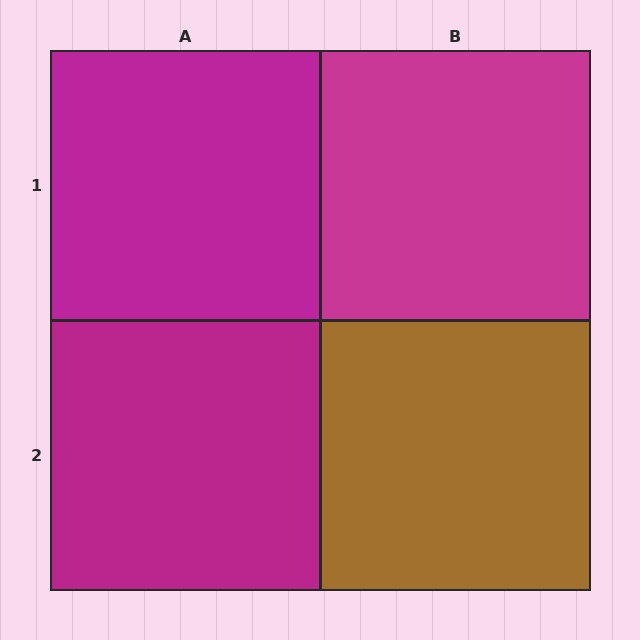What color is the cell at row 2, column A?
Magenta.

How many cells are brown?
1 cell is brown.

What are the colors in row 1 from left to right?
Magenta, magenta.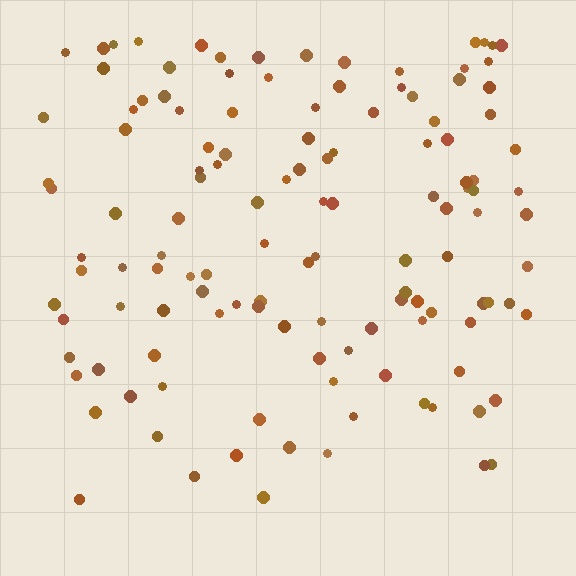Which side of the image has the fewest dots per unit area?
The bottom.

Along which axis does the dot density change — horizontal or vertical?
Vertical.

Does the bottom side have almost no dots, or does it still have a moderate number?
Still a moderate number, just noticeably fewer than the top.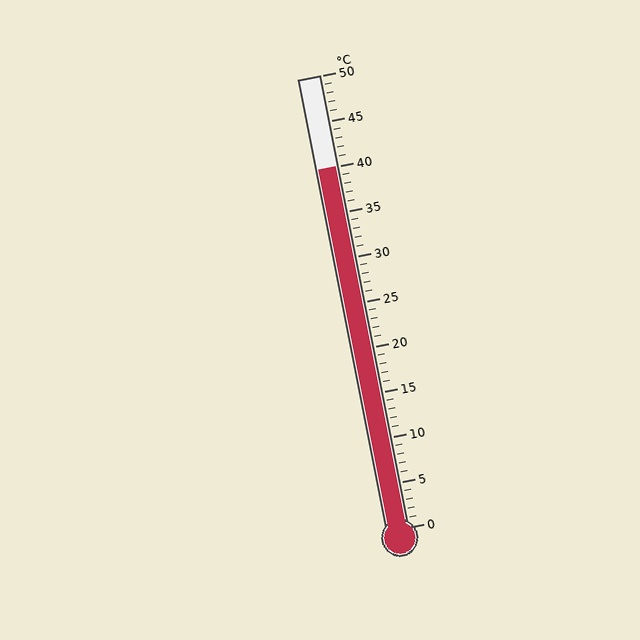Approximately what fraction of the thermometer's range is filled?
The thermometer is filled to approximately 80% of its range.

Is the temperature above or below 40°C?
The temperature is at 40°C.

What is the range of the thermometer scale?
The thermometer scale ranges from 0°C to 50°C.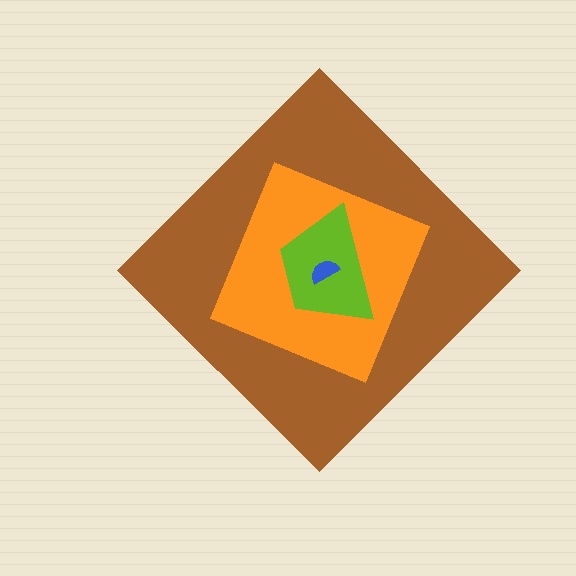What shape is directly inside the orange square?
The lime trapezoid.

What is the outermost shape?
The brown diamond.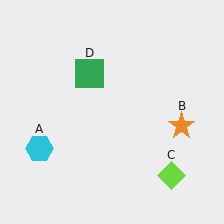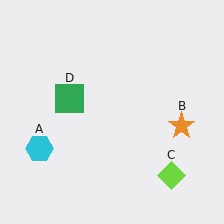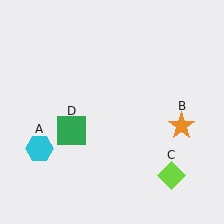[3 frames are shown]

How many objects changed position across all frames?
1 object changed position: green square (object D).